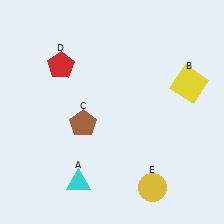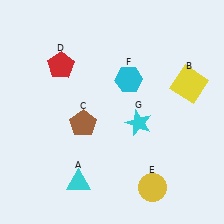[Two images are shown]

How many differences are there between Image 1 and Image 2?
There are 2 differences between the two images.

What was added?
A cyan hexagon (F), a cyan star (G) were added in Image 2.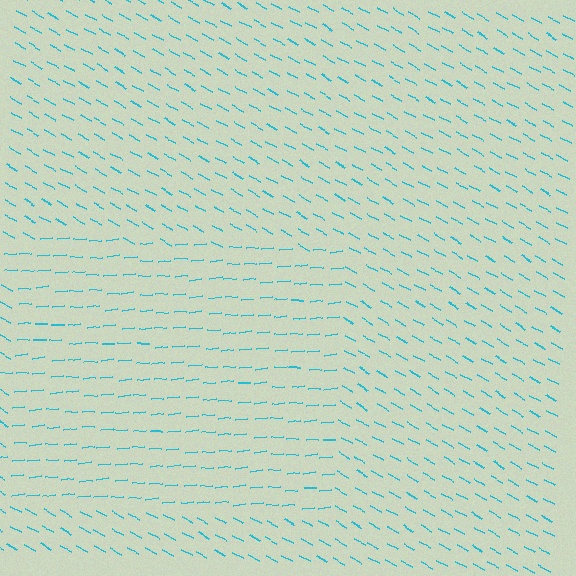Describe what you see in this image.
The image is filled with small cyan line segments. A rectangle region in the image has lines oriented differently from the surrounding lines, creating a visible texture boundary.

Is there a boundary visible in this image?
Yes, there is a texture boundary formed by a change in line orientation.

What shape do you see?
I see a rectangle.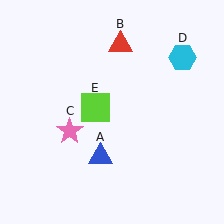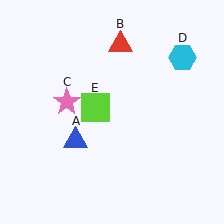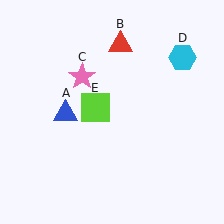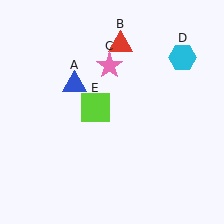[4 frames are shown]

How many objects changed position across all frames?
2 objects changed position: blue triangle (object A), pink star (object C).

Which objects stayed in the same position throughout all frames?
Red triangle (object B) and cyan hexagon (object D) and lime square (object E) remained stationary.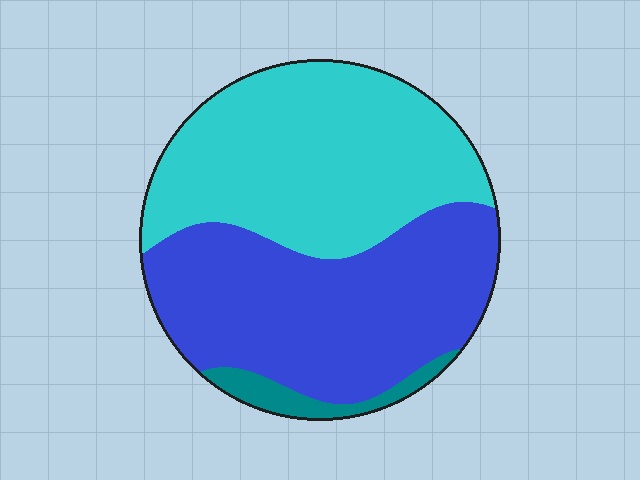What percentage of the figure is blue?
Blue covers roughly 45% of the figure.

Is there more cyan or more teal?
Cyan.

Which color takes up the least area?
Teal, at roughly 5%.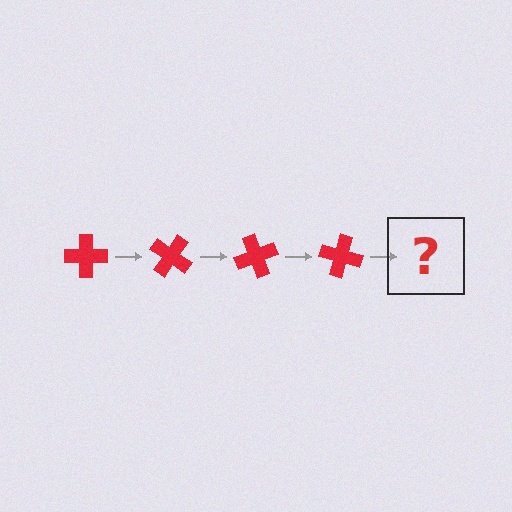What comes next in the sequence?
The next element should be a red cross rotated 140 degrees.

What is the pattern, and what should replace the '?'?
The pattern is that the cross rotates 35 degrees each step. The '?' should be a red cross rotated 140 degrees.